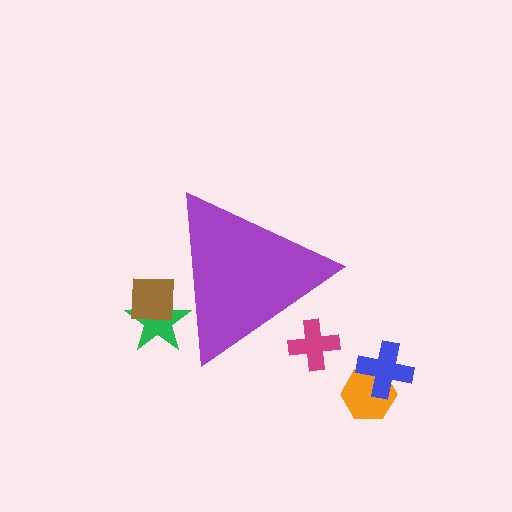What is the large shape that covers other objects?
A purple triangle.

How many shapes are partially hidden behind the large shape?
3 shapes are partially hidden.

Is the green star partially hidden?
Yes, the green star is partially hidden behind the purple triangle.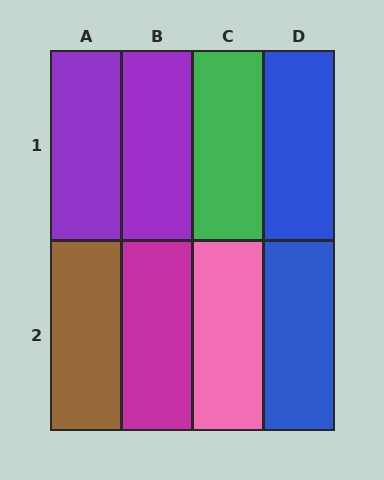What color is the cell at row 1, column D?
Blue.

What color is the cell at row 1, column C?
Green.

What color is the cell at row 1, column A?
Purple.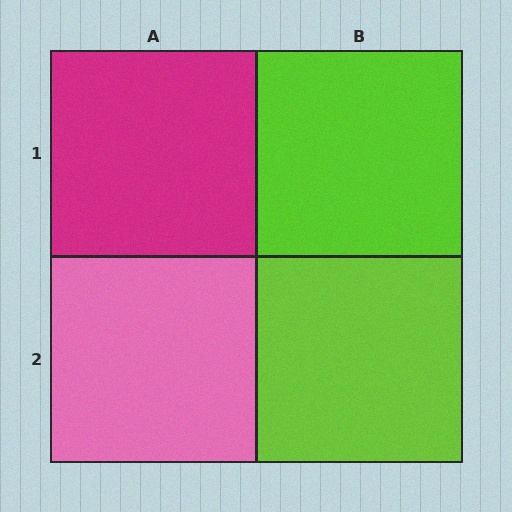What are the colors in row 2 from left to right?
Pink, lime.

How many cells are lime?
2 cells are lime.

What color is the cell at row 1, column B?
Lime.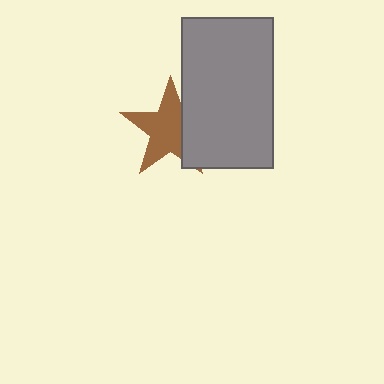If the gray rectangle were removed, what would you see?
You would see the complete brown star.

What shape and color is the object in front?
The object in front is a gray rectangle.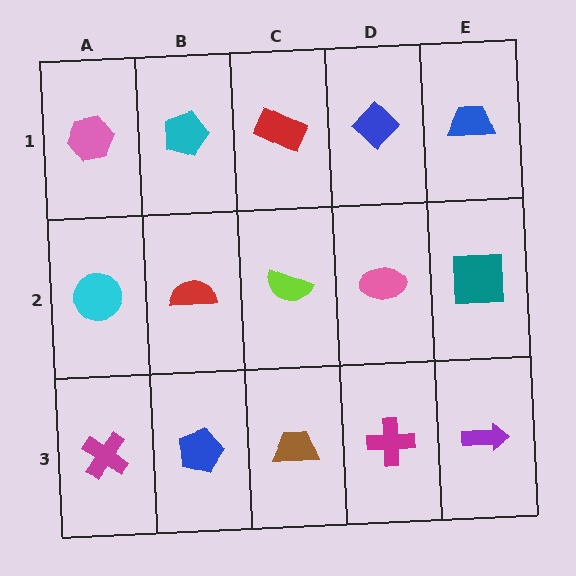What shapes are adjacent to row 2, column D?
A blue diamond (row 1, column D), a magenta cross (row 3, column D), a lime semicircle (row 2, column C), a teal square (row 2, column E).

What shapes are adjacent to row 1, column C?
A lime semicircle (row 2, column C), a cyan pentagon (row 1, column B), a blue diamond (row 1, column D).